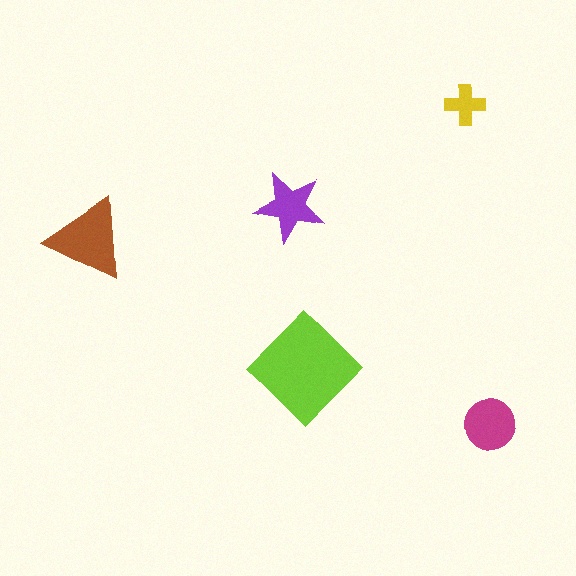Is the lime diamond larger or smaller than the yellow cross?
Larger.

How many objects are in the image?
There are 5 objects in the image.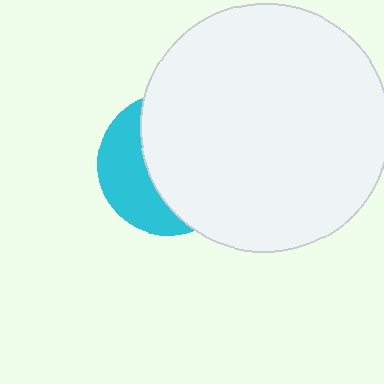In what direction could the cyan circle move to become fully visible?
The cyan circle could move left. That would shift it out from behind the white circle entirely.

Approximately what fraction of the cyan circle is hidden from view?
Roughly 63% of the cyan circle is hidden behind the white circle.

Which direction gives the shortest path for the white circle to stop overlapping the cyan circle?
Moving right gives the shortest separation.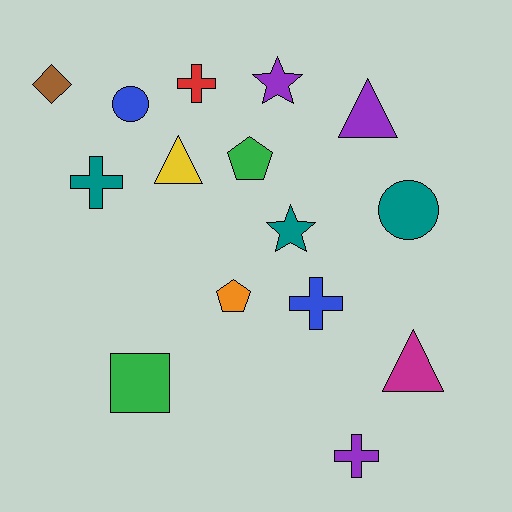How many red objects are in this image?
There is 1 red object.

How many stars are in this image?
There are 2 stars.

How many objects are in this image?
There are 15 objects.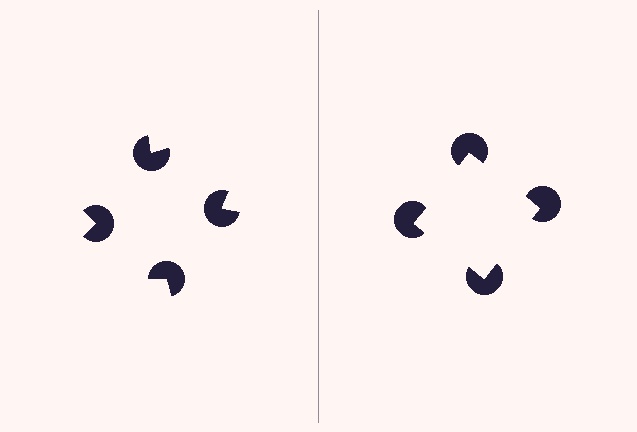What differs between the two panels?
The pac-man discs are positioned identically on both sides; only the wedge orientations differ. On the right they align to a square; on the left they are misaligned.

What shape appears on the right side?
An illusory square.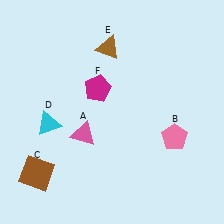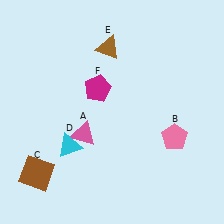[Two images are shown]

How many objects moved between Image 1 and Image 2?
1 object moved between the two images.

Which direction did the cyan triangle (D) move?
The cyan triangle (D) moved down.